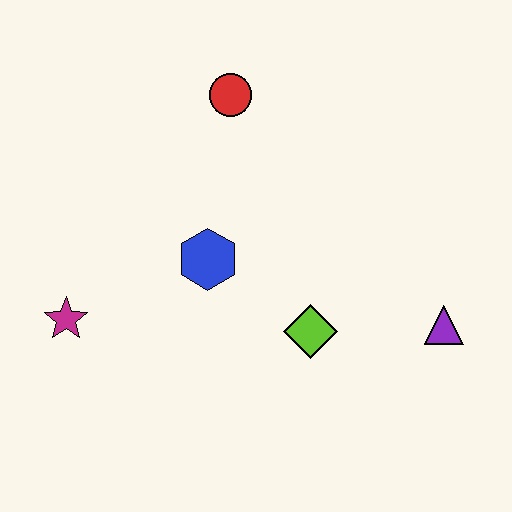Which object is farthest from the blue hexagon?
The purple triangle is farthest from the blue hexagon.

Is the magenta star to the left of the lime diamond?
Yes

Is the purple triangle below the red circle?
Yes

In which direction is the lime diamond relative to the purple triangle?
The lime diamond is to the left of the purple triangle.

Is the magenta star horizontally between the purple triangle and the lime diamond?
No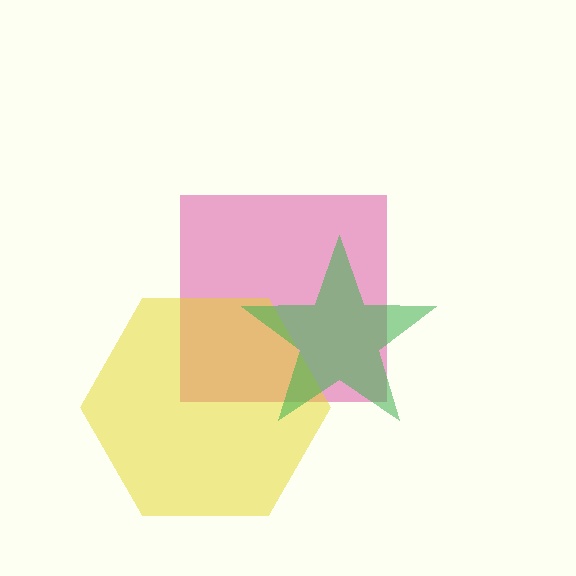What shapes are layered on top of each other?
The layered shapes are: a magenta square, a yellow hexagon, a green star.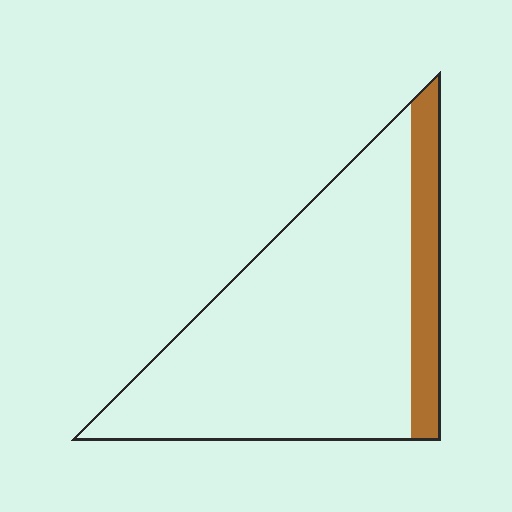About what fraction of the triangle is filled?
About one sixth (1/6).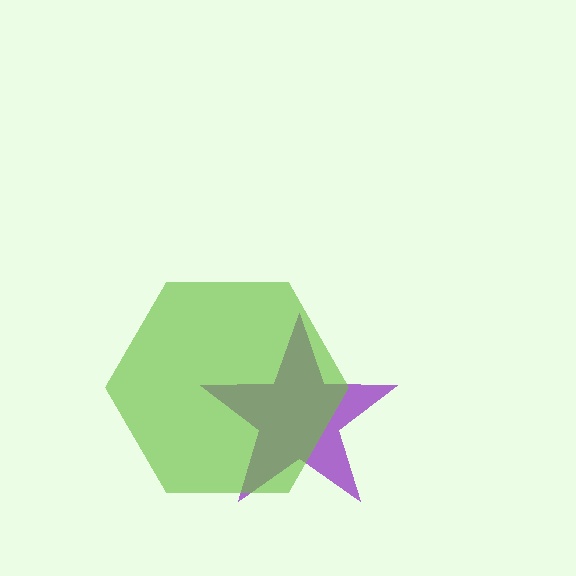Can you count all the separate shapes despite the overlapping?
Yes, there are 2 separate shapes.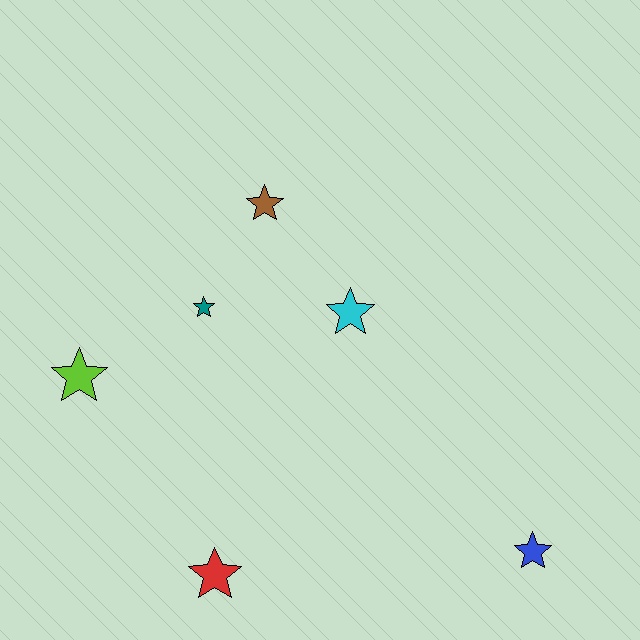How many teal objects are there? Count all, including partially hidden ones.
There is 1 teal object.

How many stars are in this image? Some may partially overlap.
There are 6 stars.